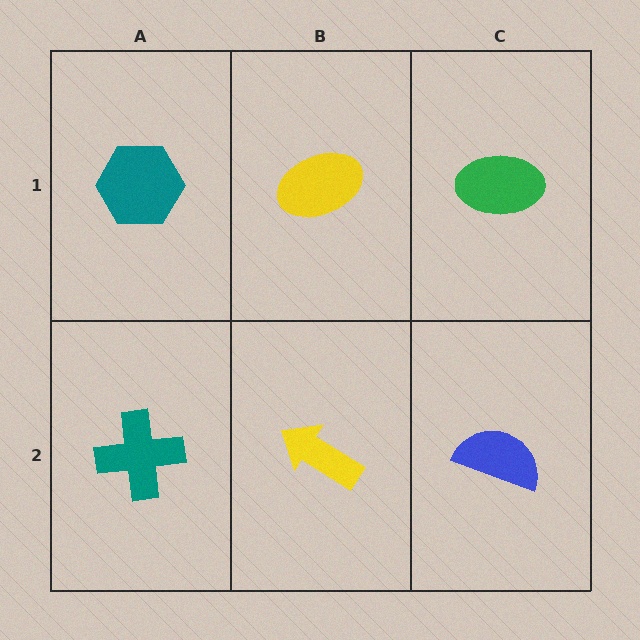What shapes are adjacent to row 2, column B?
A yellow ellipse (row 1, column B), a teal cross (row 2, column A), a blue semicircle (row 2, column C).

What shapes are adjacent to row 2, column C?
A green ellipse (row 1, column C), a yellow arrow (row 2, column B).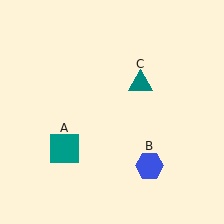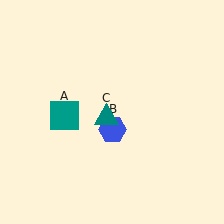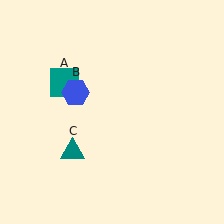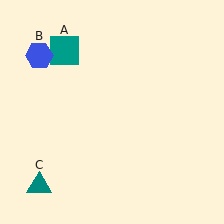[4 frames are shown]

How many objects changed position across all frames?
3 objects changed position: teal square (object A), blue hexagon (object B), teal triangle (object C).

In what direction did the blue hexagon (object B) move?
The blue hexagon (object B) moved up and to the left.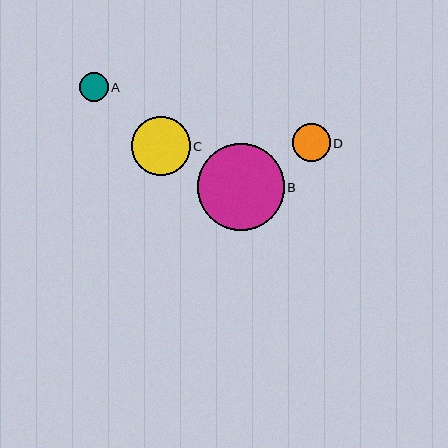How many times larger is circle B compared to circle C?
Circle B is approximately 1.5 times the size of circle C.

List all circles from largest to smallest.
From largest to smallest: B, C, D, A.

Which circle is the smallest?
Circle A is the smallest with a size of approximately 29 pixels.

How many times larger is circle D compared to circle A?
Circle D is approximately 1.3 times the size of circle A.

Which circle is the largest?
Circle B is the largest with a size of approximately 87 pixels.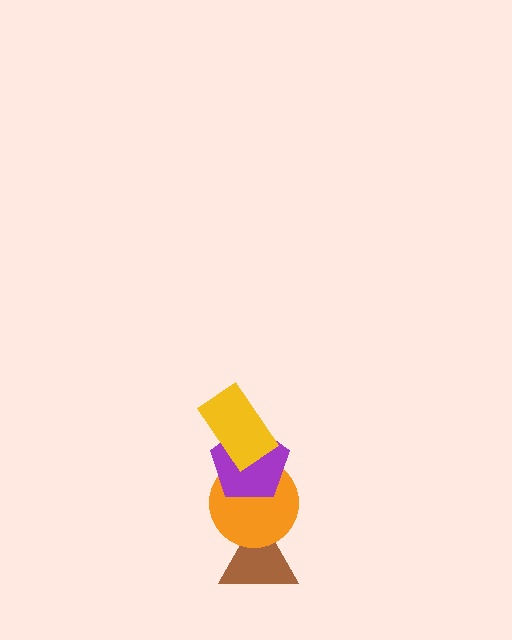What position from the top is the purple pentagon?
The purple pentagon is 2nd from the top.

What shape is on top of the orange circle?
The purple pentagon is on top of the orange circle.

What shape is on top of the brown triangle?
The orange circle is on top of the brown triangle.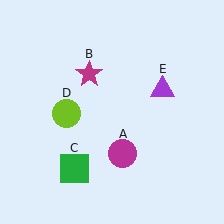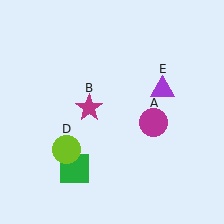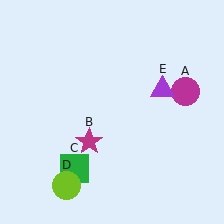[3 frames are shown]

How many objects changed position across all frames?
3 objects changed position: magenta circle (object A), magenta star (object B), lime circle (object D).